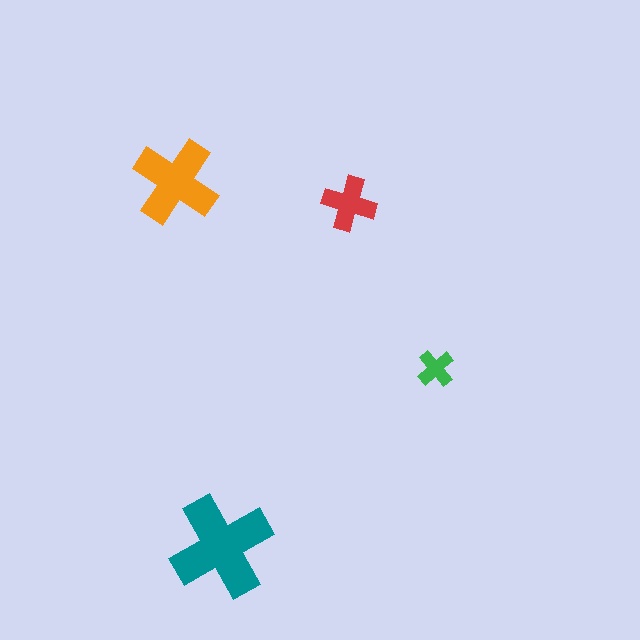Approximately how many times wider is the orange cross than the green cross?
About 2.5 times wider.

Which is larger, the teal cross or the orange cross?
The teal one.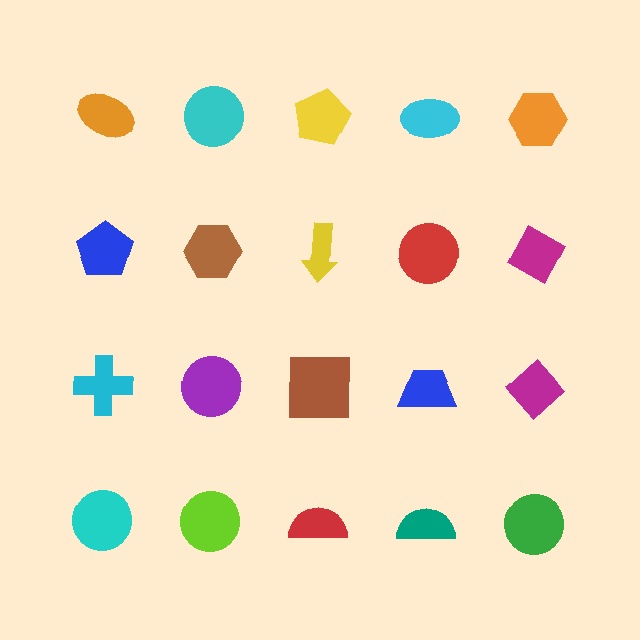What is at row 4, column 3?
A red semicircle.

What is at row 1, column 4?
A cyan ellipse.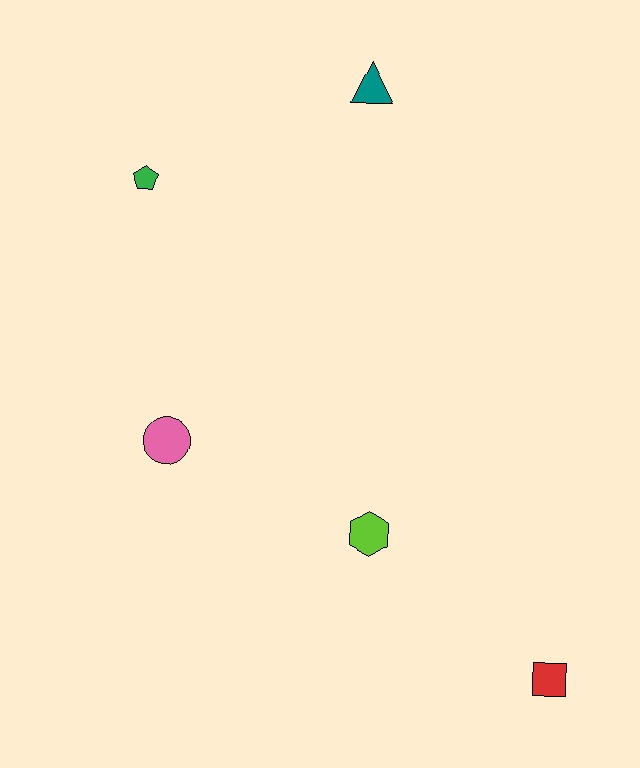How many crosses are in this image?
There are no crosses.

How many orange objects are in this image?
There are no orange objects.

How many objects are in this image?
There are 5 objects.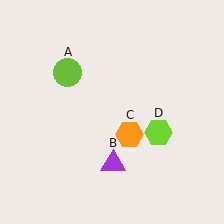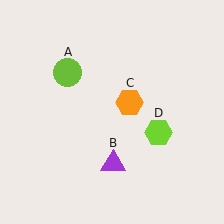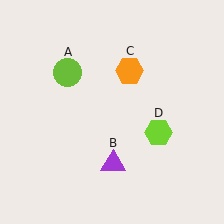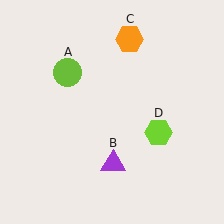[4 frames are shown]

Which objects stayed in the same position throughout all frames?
Lime circle (object A) and purple triangle (object B) and lime hexagon (object D) remained stationary.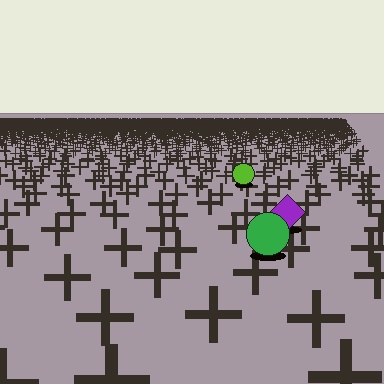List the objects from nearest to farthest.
From nearest to farthest: the green circle, the purple diamond, the lime circle.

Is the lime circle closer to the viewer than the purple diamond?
No. The purple diamond is closer — you can tell from the texture gradient: the ground texture is coarser near it.